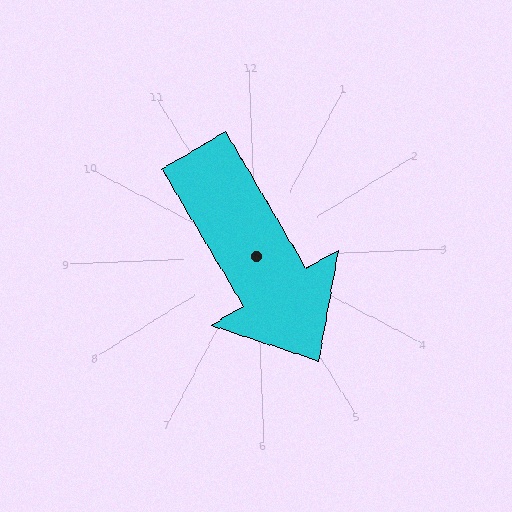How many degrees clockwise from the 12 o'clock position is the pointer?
Approximately 152 degrees.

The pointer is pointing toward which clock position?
Roughly 5 o'clock.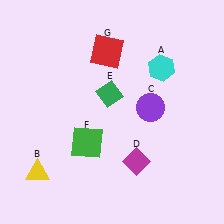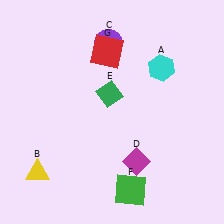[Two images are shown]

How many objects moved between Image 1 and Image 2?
2 objects moved between the two images.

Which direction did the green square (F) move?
The green square (F) moved down.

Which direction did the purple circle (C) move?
The purple circle (C) moved up.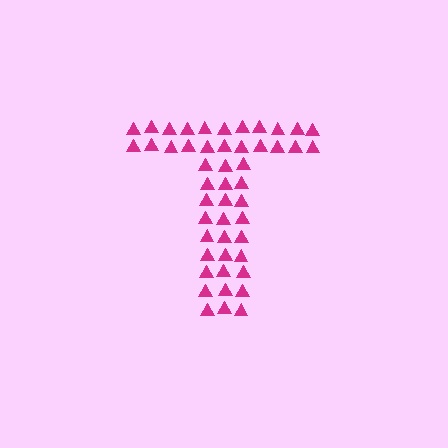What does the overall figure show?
The overall figure shows the letter T.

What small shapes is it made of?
It is made of small triangles.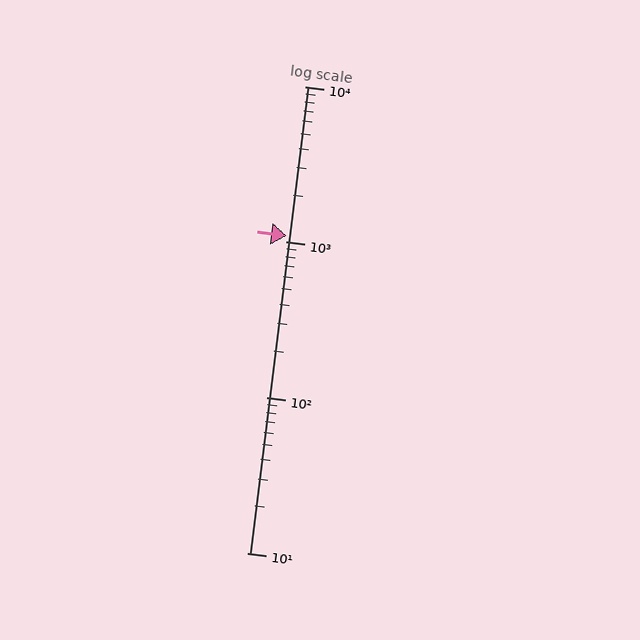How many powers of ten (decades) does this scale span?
The scale spans 3 decades, from 10 to 10000.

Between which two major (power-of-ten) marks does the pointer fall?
The pointer is between 1000 and 10000.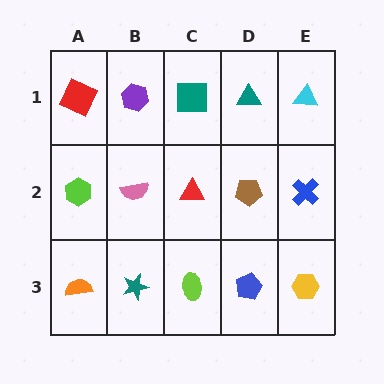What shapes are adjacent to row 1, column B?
A pink semicircle (row 2, column B), a red square (row 1, column A), a teal square (row 1, column C).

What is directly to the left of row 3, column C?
A teal star.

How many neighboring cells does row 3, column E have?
2.